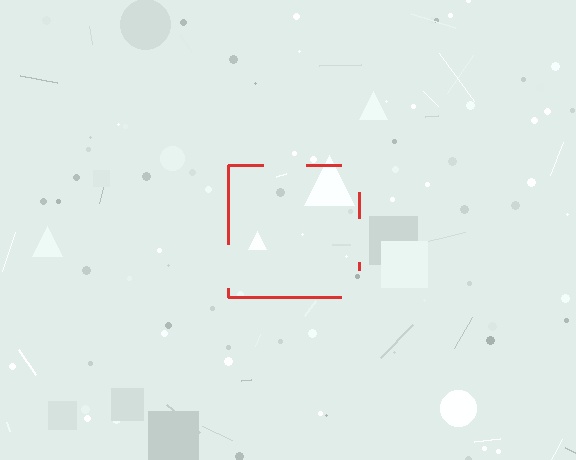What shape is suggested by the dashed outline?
The dashed outline suggests a square.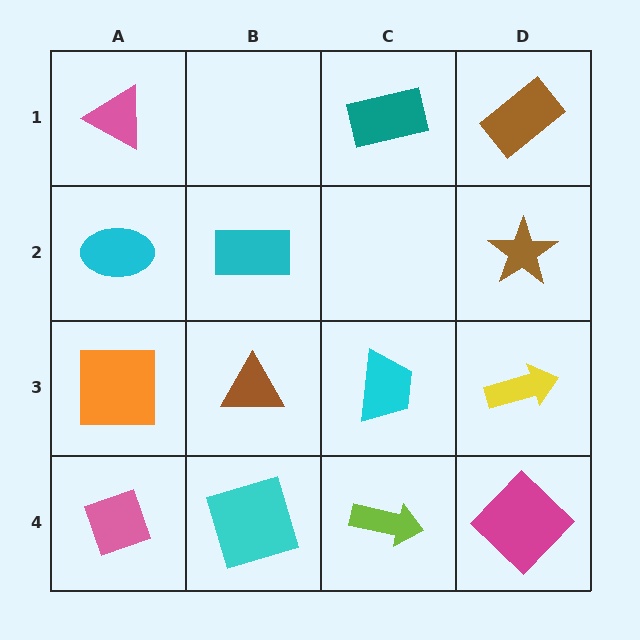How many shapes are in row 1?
3 shapes.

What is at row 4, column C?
A lime arrow.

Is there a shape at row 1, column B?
No, that cell is empty.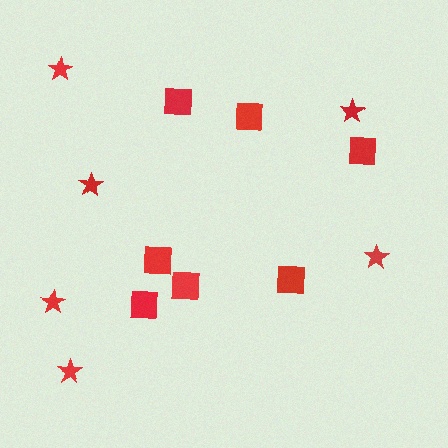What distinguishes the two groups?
There are 2 groups: one group of squares (7) and one group of stars (6).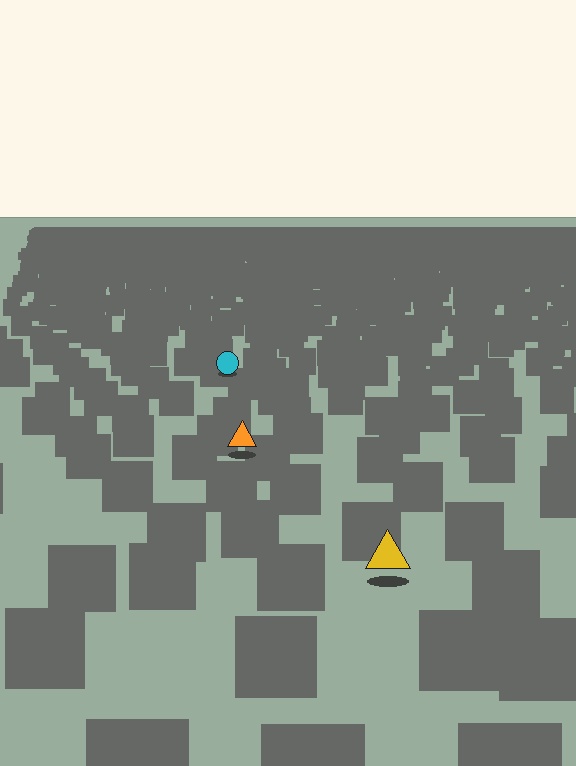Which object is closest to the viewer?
The yellow triangle is closest. The texture marks near it are larger and more spread out.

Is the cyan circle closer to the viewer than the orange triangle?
No. The orange triangle is closer — you can tell from the texture gradient: the ground texture is coarser near it.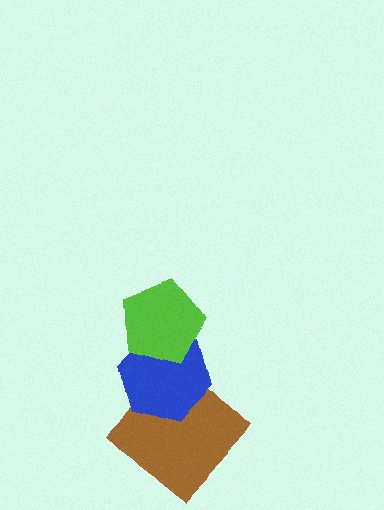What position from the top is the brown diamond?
The brown diamond is 3rd from the top.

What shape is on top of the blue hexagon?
The lime pentagon is on top of the blue hexagon.